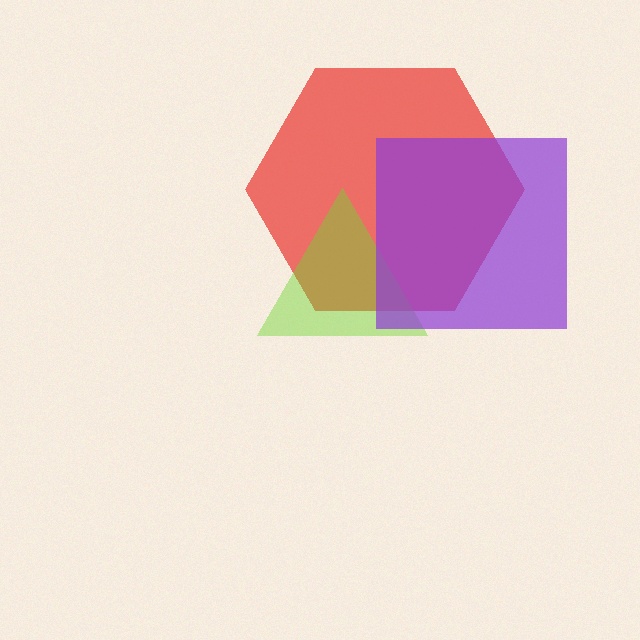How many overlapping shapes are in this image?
There are 3 overlapping shapes in the image.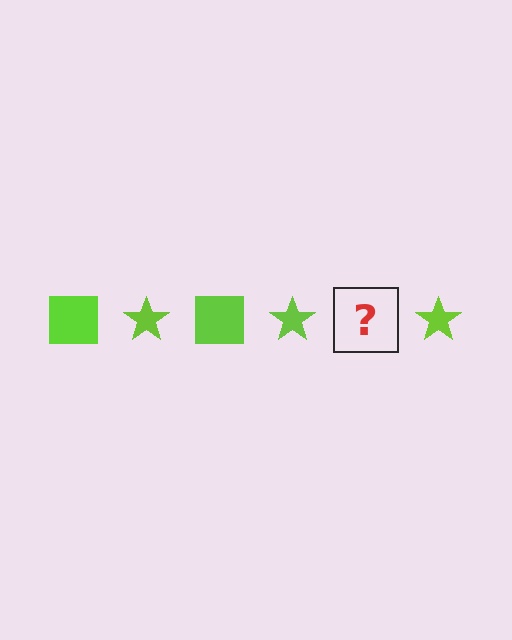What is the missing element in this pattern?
The missing element is a lime square.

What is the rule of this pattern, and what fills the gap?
The rule is that the pattern cycles through square, star shapes in lime. The gap should be filled with a lime square.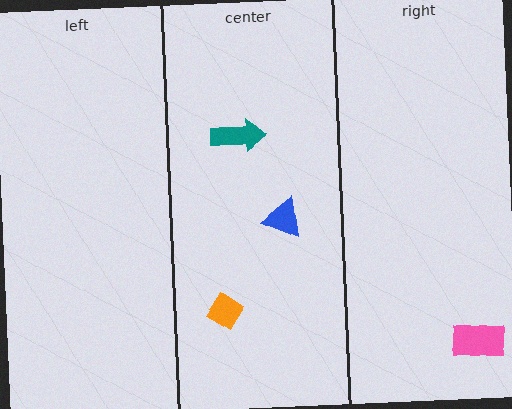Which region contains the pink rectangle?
The right region.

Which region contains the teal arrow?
The center region.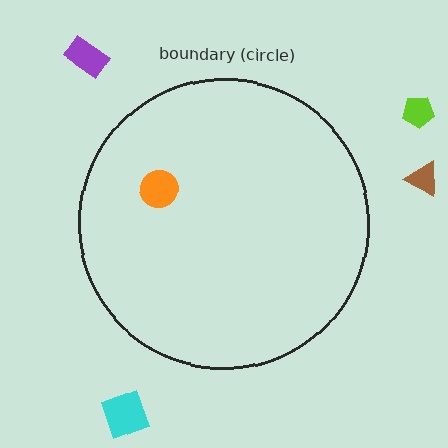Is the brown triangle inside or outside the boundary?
Outside.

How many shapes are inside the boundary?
1 inside, 4 outside.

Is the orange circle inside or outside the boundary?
Inside.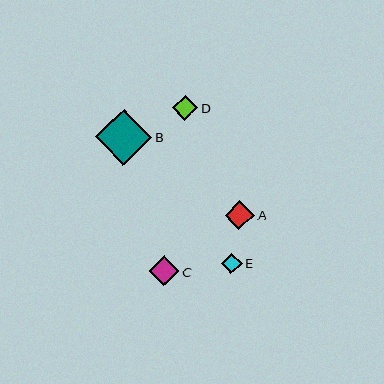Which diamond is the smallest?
Diamond E is the smallest with a size of approximately 21 pixels.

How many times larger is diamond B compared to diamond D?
Diamond B is approximately 2.2 times the size of diamond D.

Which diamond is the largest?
Diamond B is the largest with a size of approximately 56 pixels.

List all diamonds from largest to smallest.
From largest to smallest: B, C, A, D, E.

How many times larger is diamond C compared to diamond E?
Diamond C is approximately 1.5 times the size of diamond E.